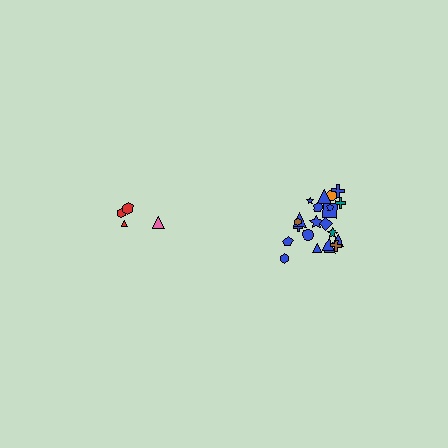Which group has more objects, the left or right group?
The right group.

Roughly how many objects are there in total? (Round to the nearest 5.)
Roughly 25 objects in total.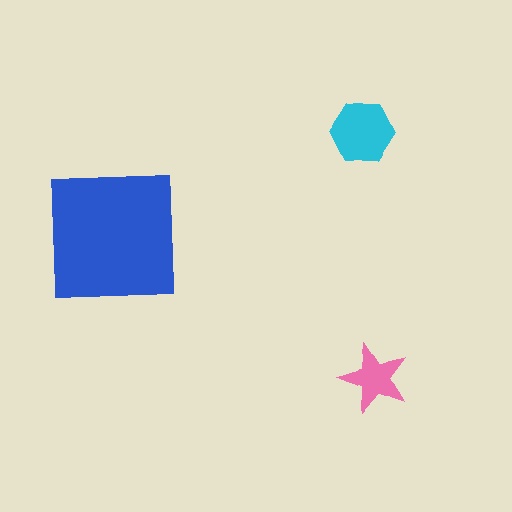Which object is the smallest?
The pink star.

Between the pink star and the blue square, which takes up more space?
The blue square.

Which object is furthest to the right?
The pink star is rightmost.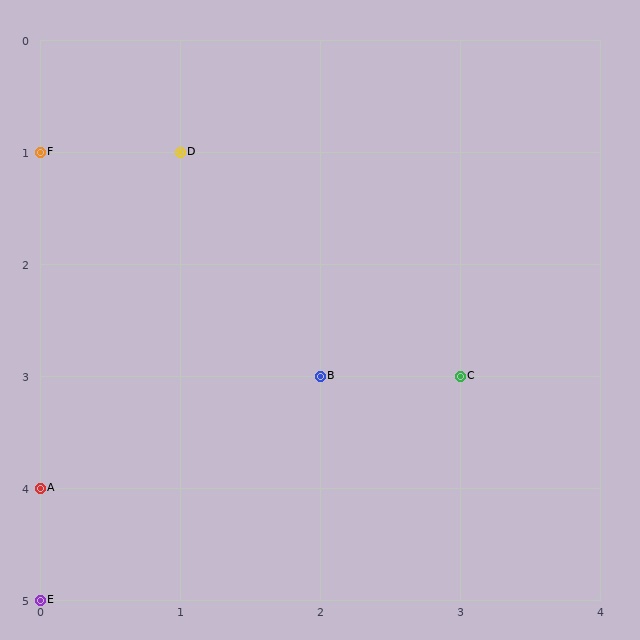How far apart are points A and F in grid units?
Points A and F are 3 rows apart.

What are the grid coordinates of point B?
Point B is at grid coordinates (2, 3).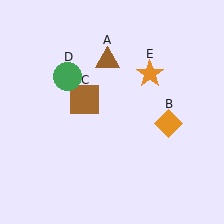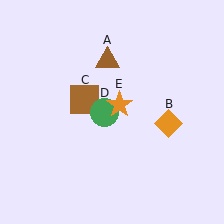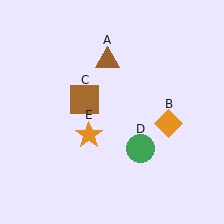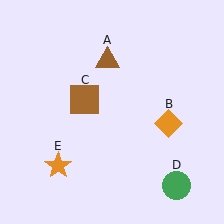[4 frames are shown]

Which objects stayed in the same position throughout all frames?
Brown triangle (object A) and orange diamond (object B) and brown square (object C) remained stationary.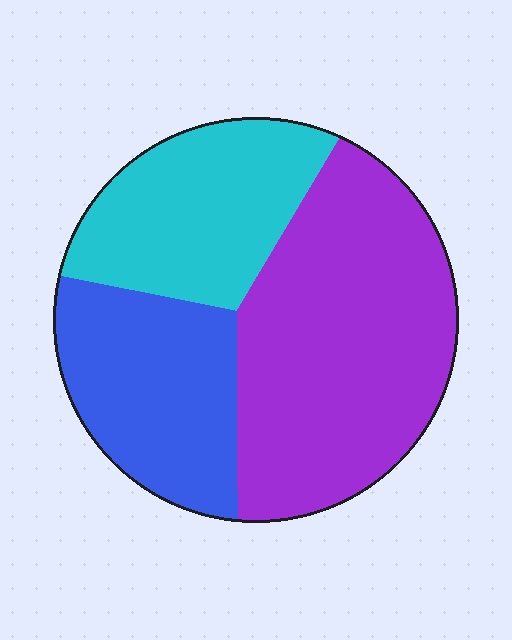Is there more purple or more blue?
Purple.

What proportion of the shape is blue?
Blue takes up between a sixth and a third of the shape.